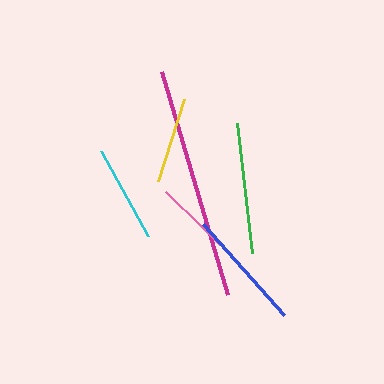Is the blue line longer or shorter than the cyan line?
The blue line is longer than the cyan line.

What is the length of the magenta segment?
The magenta segment is approximately 233 pixels long.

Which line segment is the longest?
The magenta line is the longest at approximately 233 pixels.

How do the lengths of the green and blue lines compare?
The green and blue lines are approximately the same length.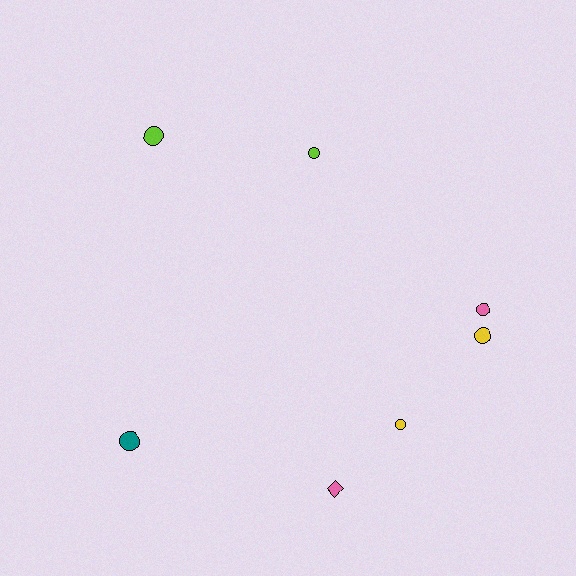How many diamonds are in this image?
There is 1 diamond.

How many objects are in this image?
There are 7 objects.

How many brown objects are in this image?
There are no brown objects.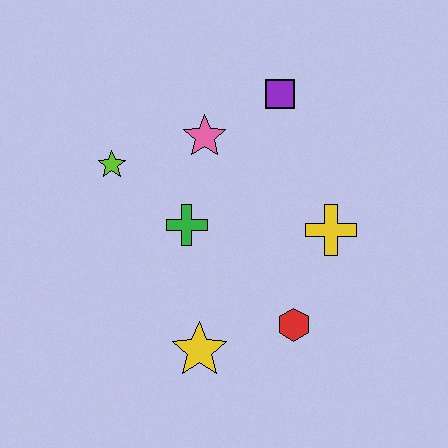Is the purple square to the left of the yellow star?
No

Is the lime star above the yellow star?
Yes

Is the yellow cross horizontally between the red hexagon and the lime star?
No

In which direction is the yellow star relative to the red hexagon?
The yellow star is to the left of the red hexagon.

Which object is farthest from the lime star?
The red hexagon is farthest from the lime star.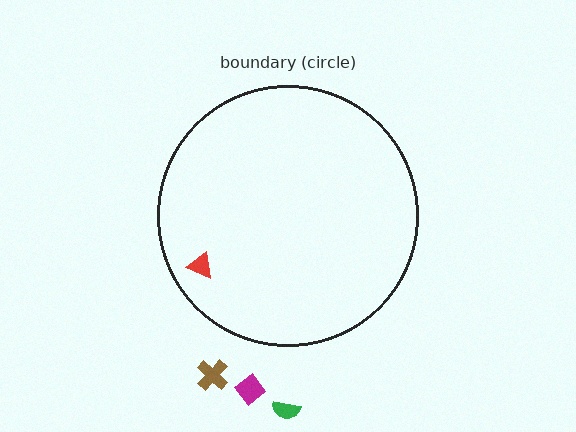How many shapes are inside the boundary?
1 inside, 3 outside.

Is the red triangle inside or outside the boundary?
Inside.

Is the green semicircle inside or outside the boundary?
Outside.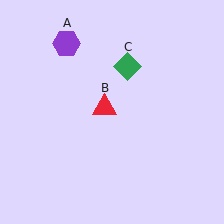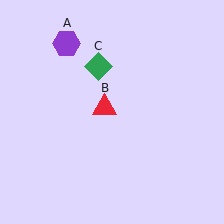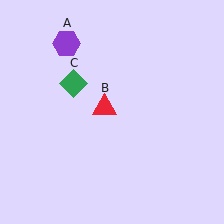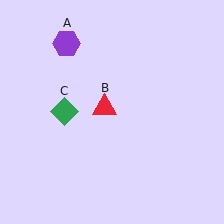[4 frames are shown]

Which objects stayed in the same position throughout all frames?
Purple hexagon (object A) and red triangle (object B) remained stationary.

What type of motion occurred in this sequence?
The green diamond (object C) rotated counterclockwise around the center of the scene.